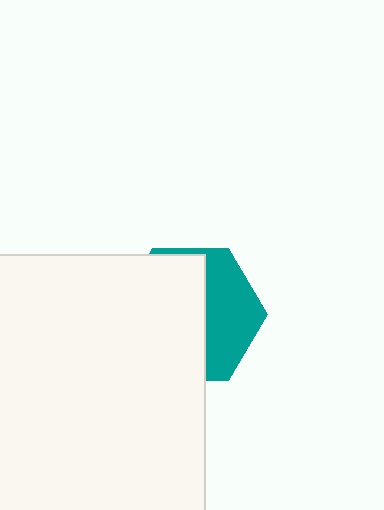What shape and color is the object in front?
The object in front is a white rectangle.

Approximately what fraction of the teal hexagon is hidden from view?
Roughly 61% of the teal hexagon is hidden behind the white rectangle.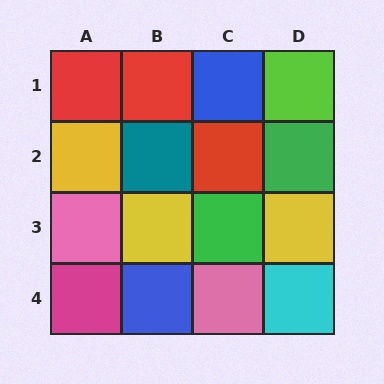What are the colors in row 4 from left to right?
Magenta, blue, pink, cyan.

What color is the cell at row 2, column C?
Red.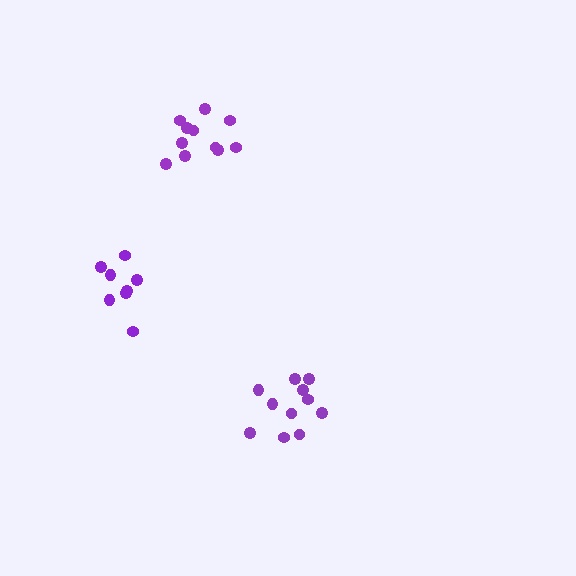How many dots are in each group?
Group 1: 8 dots, Group 2: 11 dots, Group 3: 11 dots (30 total).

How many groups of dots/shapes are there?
There are 3 groups.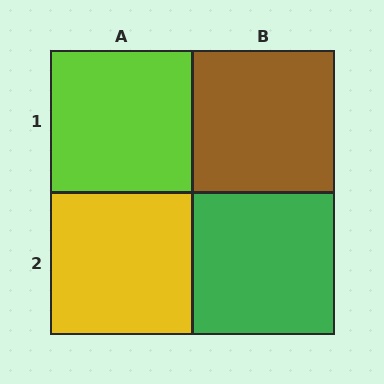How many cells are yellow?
1 cell is yellow.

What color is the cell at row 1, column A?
Lime.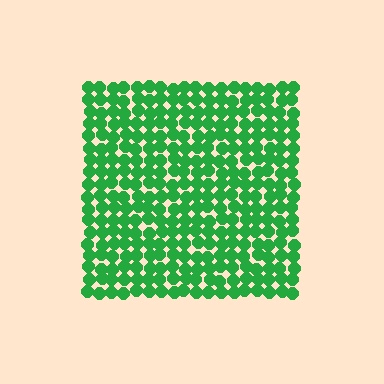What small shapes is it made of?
It is made of small circles.